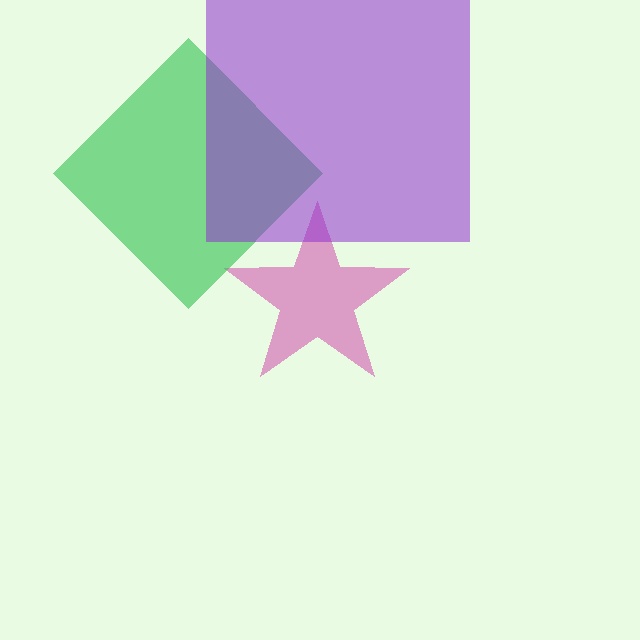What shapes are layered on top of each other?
The layered shapes are: a magenta star, a green diamond, a purple square.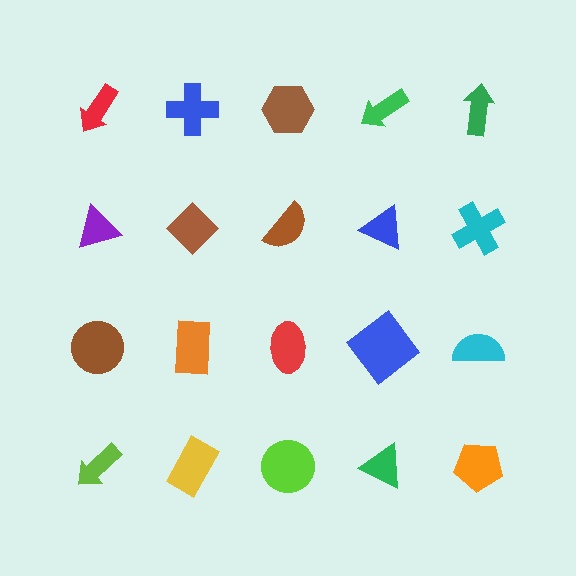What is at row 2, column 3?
A brown semicircle.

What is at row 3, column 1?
A brown circle.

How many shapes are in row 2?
5 shapes.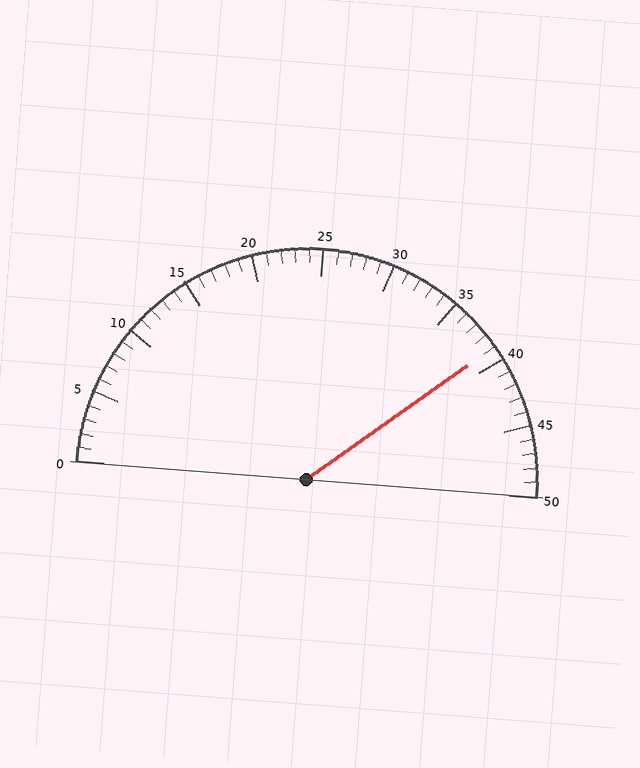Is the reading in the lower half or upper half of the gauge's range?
The reading is in the upper half of the range (0 to 50).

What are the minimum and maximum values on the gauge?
The gauge ranges from 0 to 50.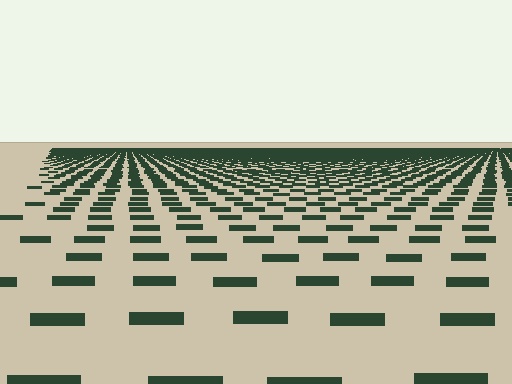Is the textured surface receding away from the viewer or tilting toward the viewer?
The surface is receding away from the viewer. Texture elements get smaller and denser toward the top.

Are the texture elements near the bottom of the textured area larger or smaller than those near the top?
Larger. Near the bottom, elements are closer to the viewer and appear at a bigger on-screen size.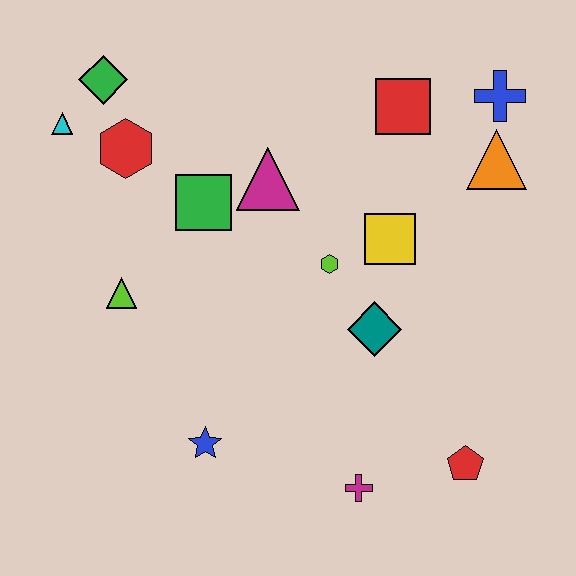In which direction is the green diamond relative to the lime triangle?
The green diamond is above the lime triangle.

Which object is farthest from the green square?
The red pentagon is farthest from the green square.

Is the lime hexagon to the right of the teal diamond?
No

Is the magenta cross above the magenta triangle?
No